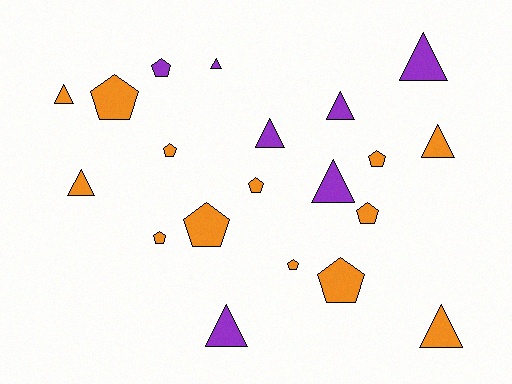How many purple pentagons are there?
There is 1 purple pentagon.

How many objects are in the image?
There are 20 objects.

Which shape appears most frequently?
Pentagon, with 10 objects.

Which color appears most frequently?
Orange, with 13 objects.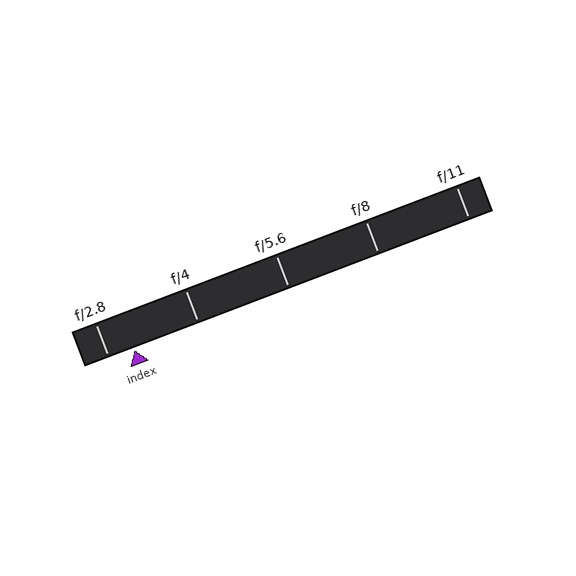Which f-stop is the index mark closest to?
The index mark is closest to f/2.8.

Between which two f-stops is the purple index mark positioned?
The index mark is between f/2.8 and f/4.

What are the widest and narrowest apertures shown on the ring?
The widest aperture shown is f/2.8 and the narrowest is f/11.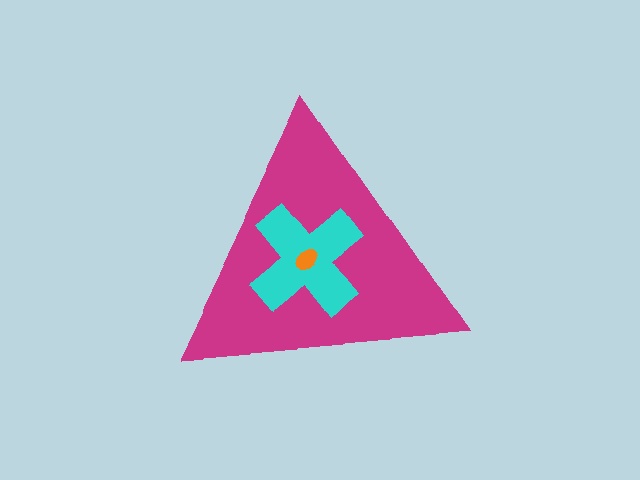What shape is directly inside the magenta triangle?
The cyan cross.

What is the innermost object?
The orange ellipse.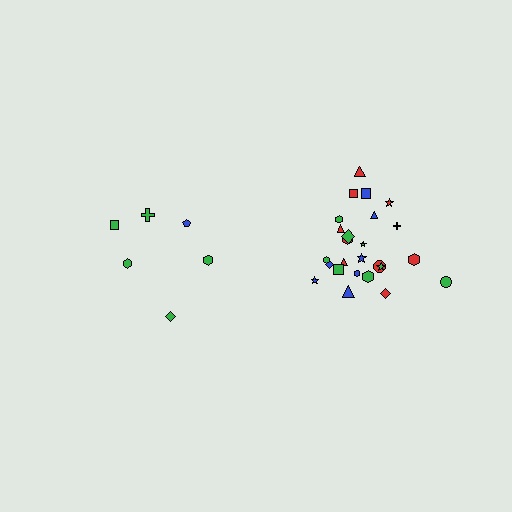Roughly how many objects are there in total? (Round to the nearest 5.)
Roughly 30 objects in total.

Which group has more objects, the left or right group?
The right group.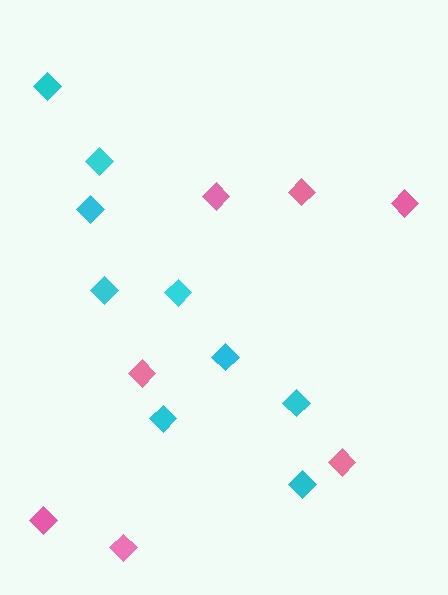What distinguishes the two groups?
There are 2 groups: one group of cyan diamonds (9) and one group of pink diamonds (7).